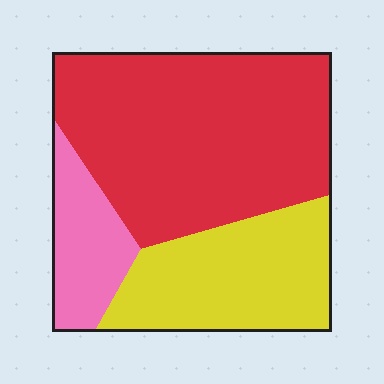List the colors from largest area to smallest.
From largest to smallest: red, yellow, pink.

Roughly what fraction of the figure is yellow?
Yellow takes up between a sixth and a third of the figure.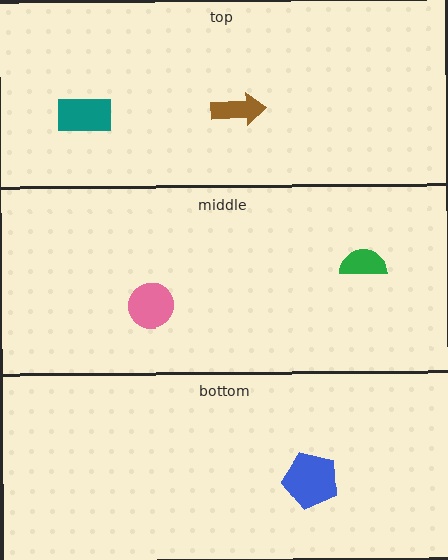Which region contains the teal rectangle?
The top region.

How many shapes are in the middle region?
2.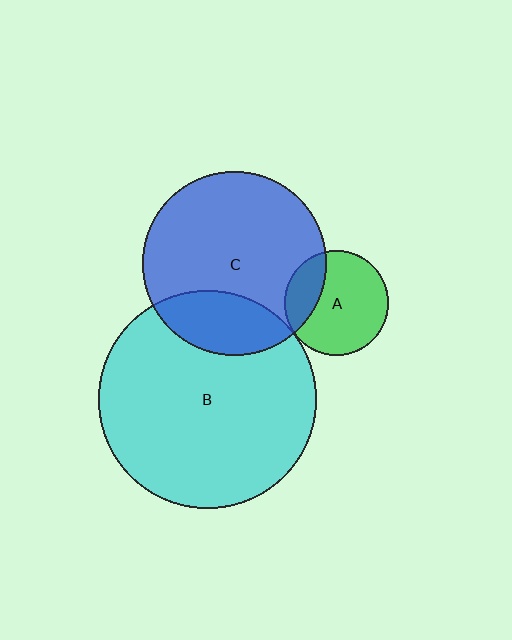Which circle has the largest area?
Circle B (cyan).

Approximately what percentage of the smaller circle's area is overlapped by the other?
Approximately 25%.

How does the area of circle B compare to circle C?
Approximately 1.4 times.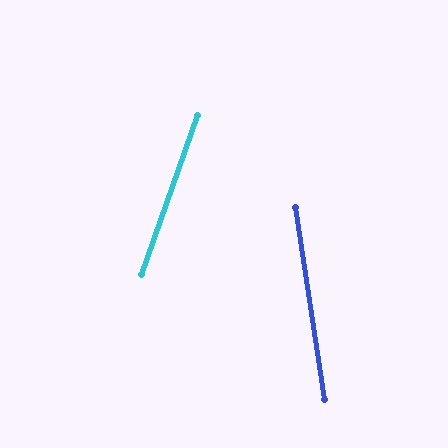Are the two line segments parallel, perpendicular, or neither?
Neither parallel nor perpendicular — they differ by about 28°.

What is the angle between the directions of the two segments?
Approximately 28 degrees.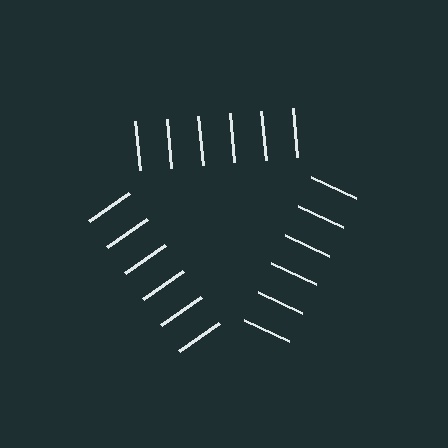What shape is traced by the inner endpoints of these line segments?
An illusory triangle — the line segments terminate on its edges but no continuous stroke is drawn.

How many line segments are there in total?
18 — 6 along each of the 3 edges.